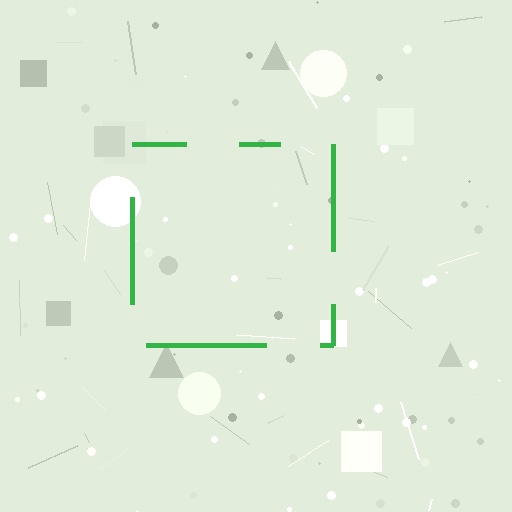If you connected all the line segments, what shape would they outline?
They would outline a square.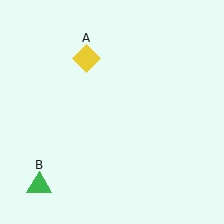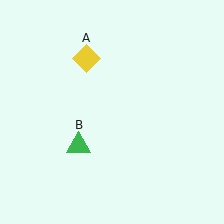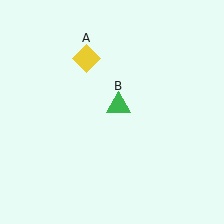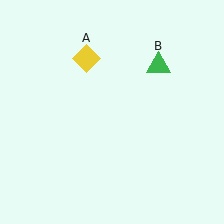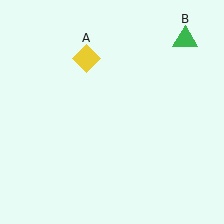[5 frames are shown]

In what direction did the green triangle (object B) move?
The green triangle (object B) moved up and to the right.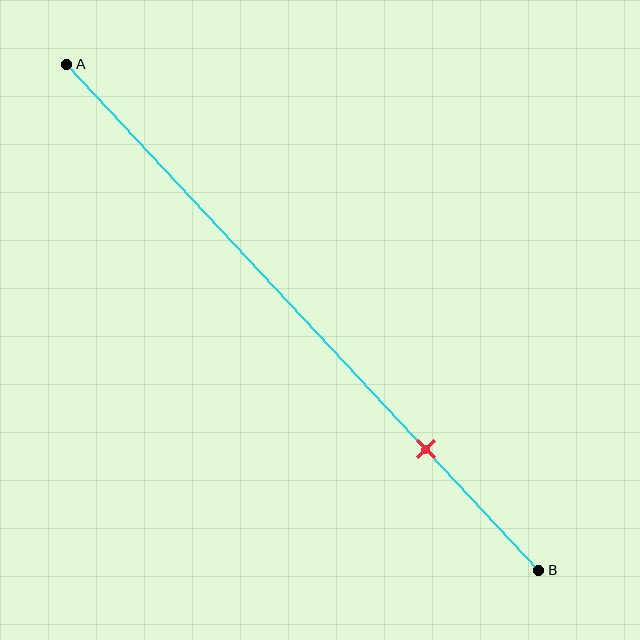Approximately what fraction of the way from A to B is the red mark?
The red mark is approximately 75% of the way from A to B.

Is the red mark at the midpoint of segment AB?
No, the mark is at about 75% from A, not at the 50% midpoint.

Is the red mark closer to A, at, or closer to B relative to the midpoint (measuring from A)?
The red mark is closer to point B than the midpoint of segment AB.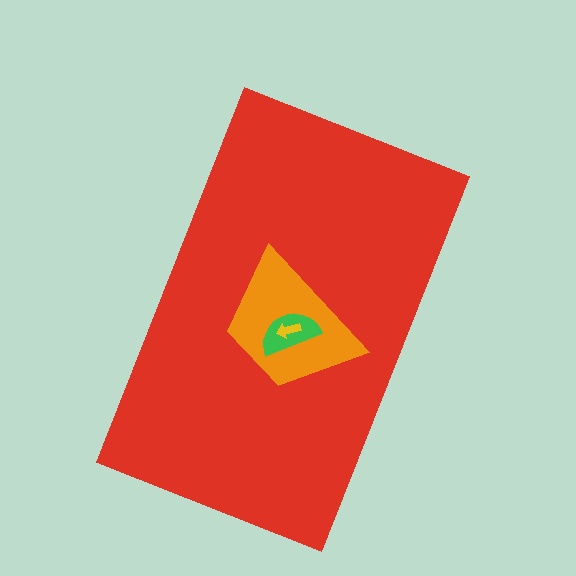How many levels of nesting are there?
4.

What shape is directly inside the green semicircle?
The yellow arrow.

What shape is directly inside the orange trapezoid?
The green semicircle.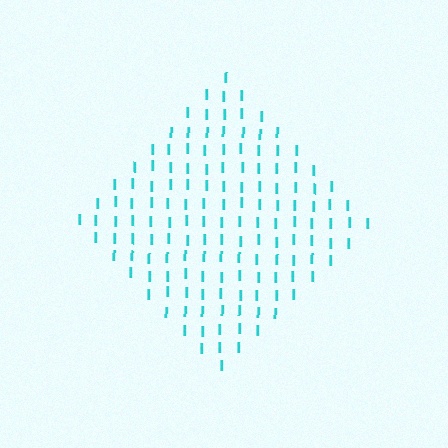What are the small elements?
The small elements are letter I's.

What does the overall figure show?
The overall figure shows a diamond.